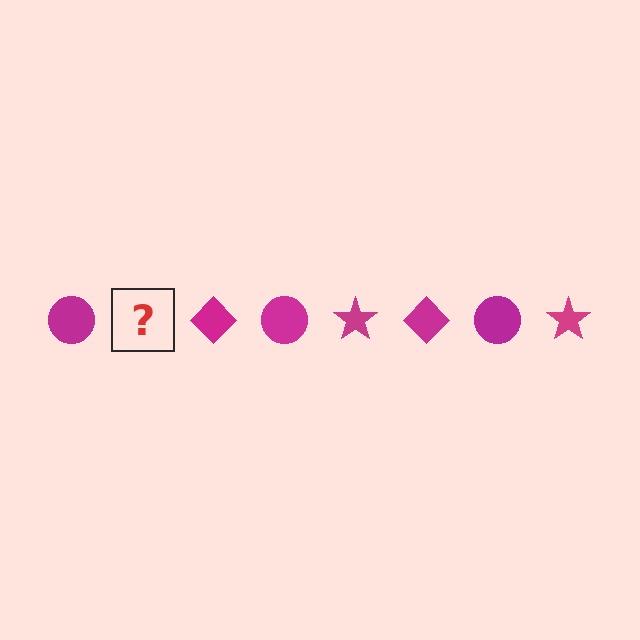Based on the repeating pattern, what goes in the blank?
The blank should be a magenta star.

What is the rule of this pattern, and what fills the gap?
The rule is that the pattern cycles through circle, star, diamond shapes in magenta. The gap should be filled with a magenta star.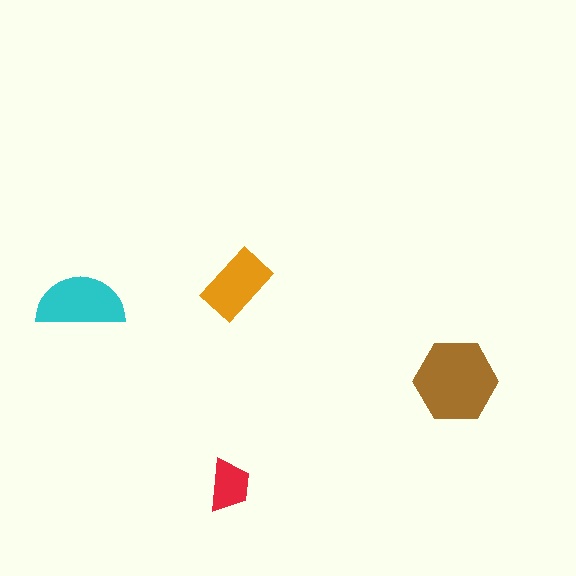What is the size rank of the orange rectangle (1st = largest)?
3rd.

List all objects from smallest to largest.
The red trapezoid, the orange rectangle, the cyan semicircle, the brown hexagon.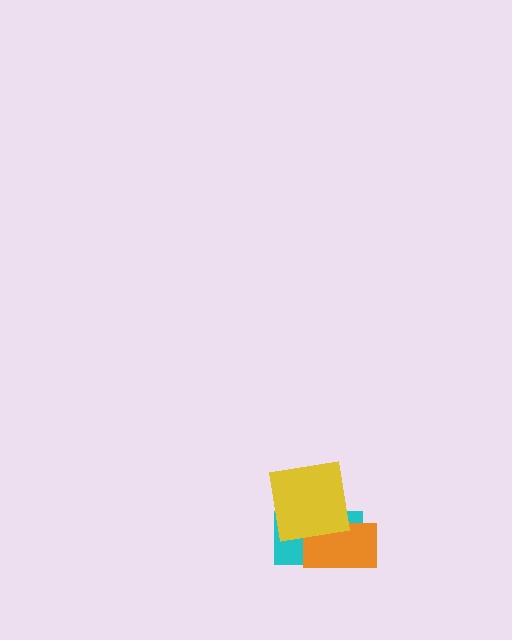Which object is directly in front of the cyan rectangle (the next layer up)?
The orange rectangle is directly in front of the cyan rectangle.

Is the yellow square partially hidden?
No, no other shape covers it.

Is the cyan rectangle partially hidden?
Yes, it is partially covered by another shape.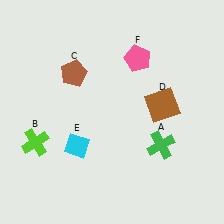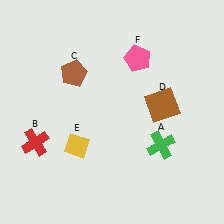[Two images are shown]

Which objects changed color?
B changed from lime to red. E changed from cyan to yellow.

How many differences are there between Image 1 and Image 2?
There are 2 differences between the two images.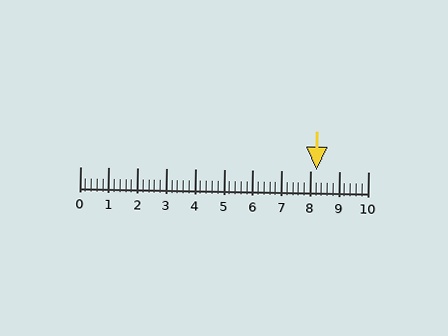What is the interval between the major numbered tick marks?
The major tick marks are spaced 1 units apart.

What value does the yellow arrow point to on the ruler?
The yellow arrow points to approximately 8.2.